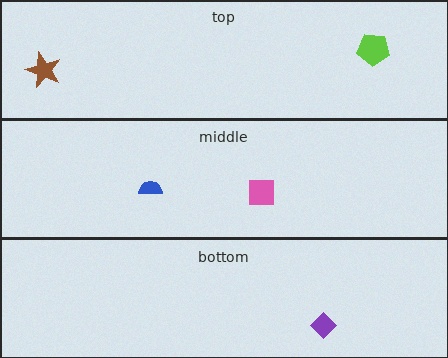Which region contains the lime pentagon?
The top region.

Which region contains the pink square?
The middle region.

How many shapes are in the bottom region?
1.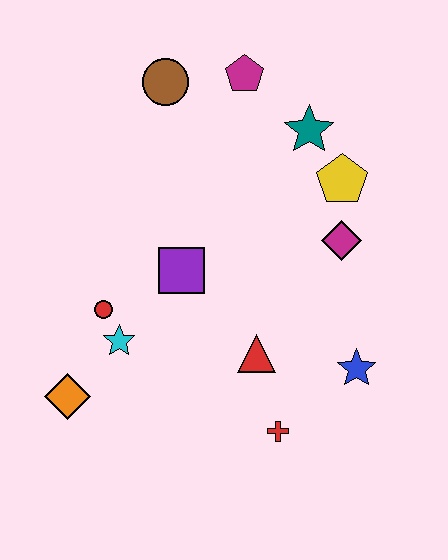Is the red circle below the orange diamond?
No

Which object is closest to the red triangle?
The red cross is closest to the red triangle.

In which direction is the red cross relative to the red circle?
The red cross is to the right of the red circle.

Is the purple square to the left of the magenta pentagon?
Yes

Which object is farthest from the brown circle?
The red cross is farthest from the brown circle.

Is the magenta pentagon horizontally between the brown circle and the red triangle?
Yes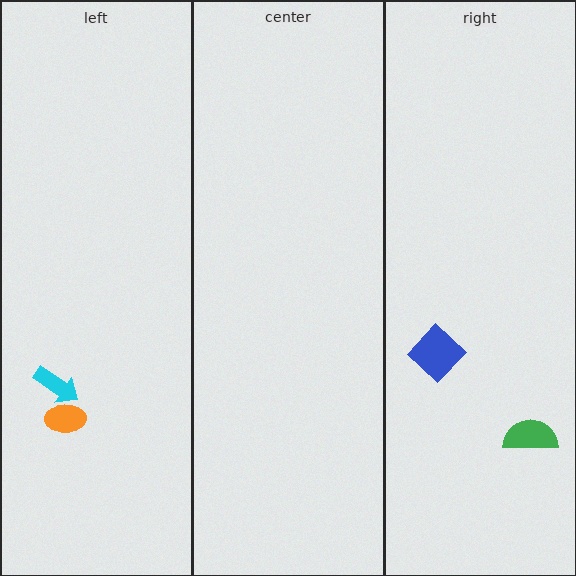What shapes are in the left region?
The cyan arrow, the orange ellipse.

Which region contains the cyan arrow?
The left region.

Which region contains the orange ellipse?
The left region.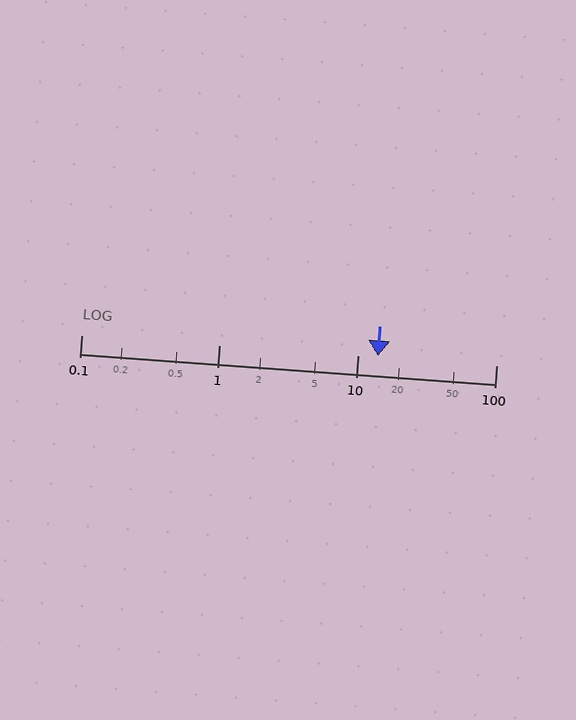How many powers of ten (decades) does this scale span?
The scale spans 3 decades, from 0.1 to 100.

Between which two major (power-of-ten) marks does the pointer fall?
The pointer is between 10 and 100.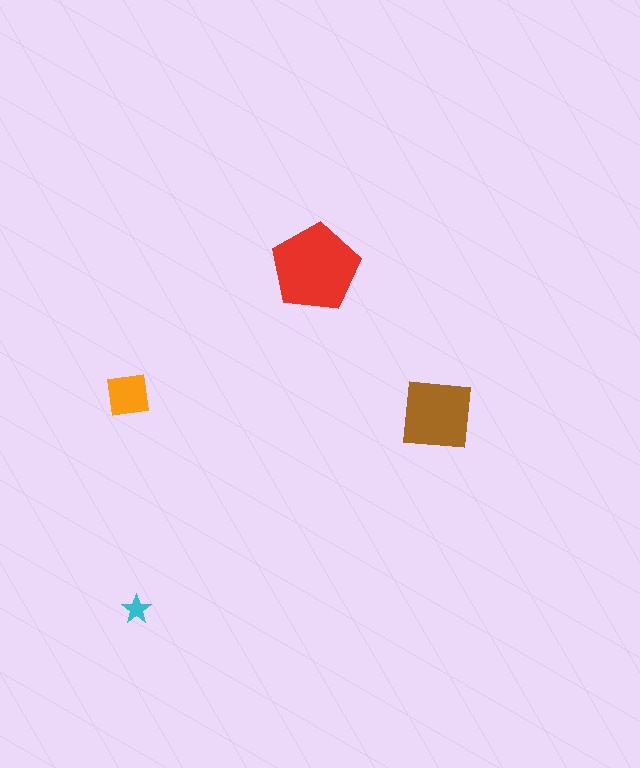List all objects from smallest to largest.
The cyan star, the orange square, the brown square, the red pentagon.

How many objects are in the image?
There are 4 objects in the image.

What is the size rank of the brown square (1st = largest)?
2nd.